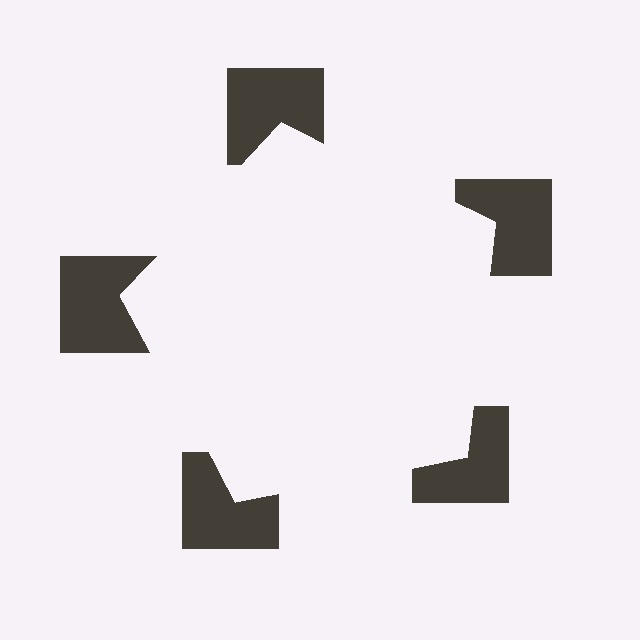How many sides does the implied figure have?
5 sides.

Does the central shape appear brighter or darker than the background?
It typically appears slightly brighter than the background, even though no actual brightness change is drawn.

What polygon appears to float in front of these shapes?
An illusory pentagon — its edges are inferred from the aligned wedge cuts in the notched squares, not physically drawn.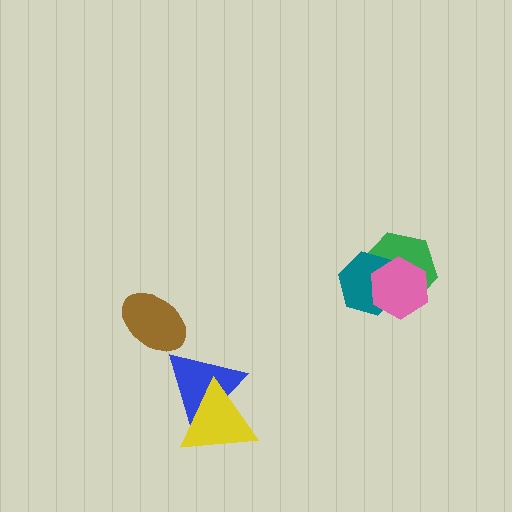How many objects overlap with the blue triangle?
1 object overlaps with the blue triangle.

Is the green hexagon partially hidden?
Yes, it is partially covered by another shape.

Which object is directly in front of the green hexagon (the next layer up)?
The teal hexagon is directly in front of the green hexagon.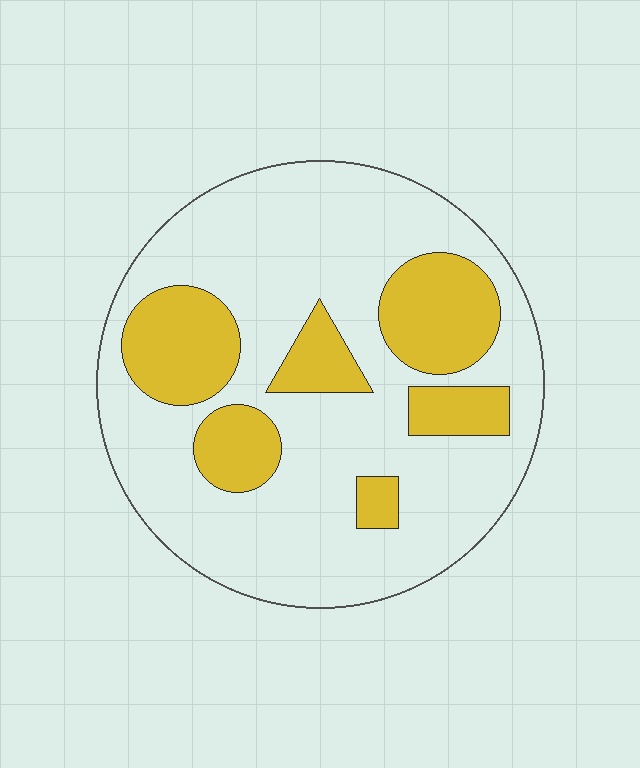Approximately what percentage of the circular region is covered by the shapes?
Approximately 25%.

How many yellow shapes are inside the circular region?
6.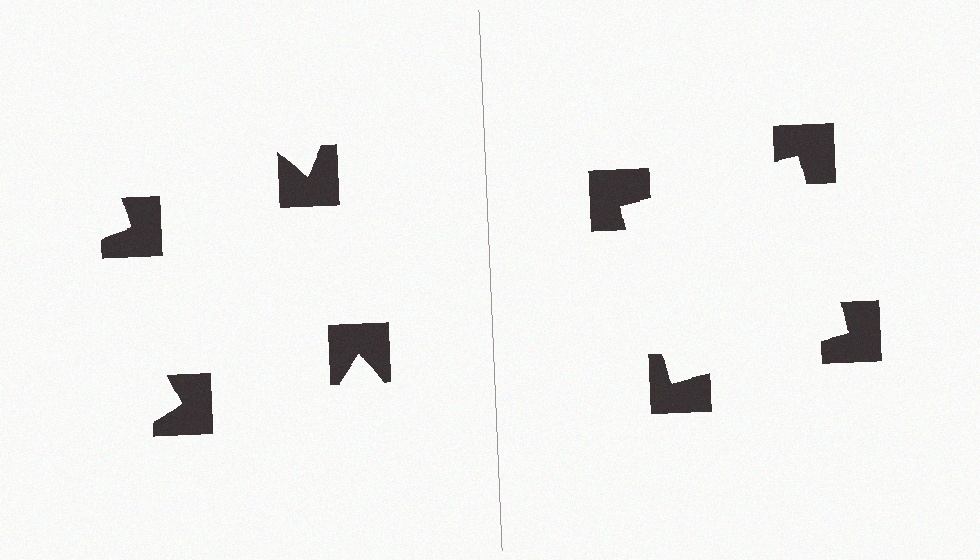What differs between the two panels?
The notched squares are positioned identically on both sides; only the wedge orientations differ. On the right they align to a square; on the left they are misaligned.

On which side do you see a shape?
An illusory square appears on the right side. On the left side the wedge cuts are rotated, so no coherent shape forms.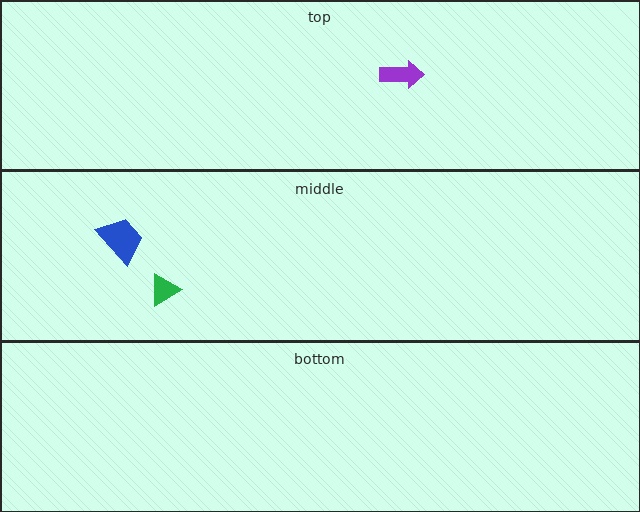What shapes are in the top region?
The purple arrow.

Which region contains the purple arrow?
The top region.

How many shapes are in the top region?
1.